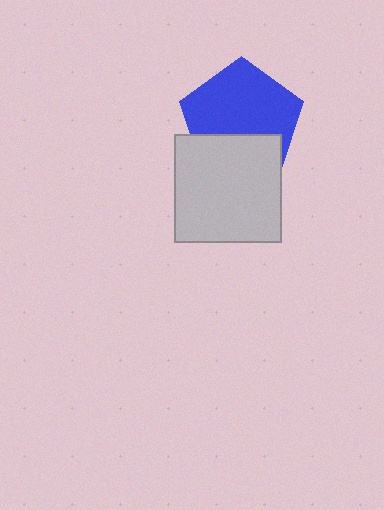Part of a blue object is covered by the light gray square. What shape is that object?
It is a pentagon.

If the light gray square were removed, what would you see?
You would see the complete blue pentagon.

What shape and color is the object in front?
The object in front is a light gray square.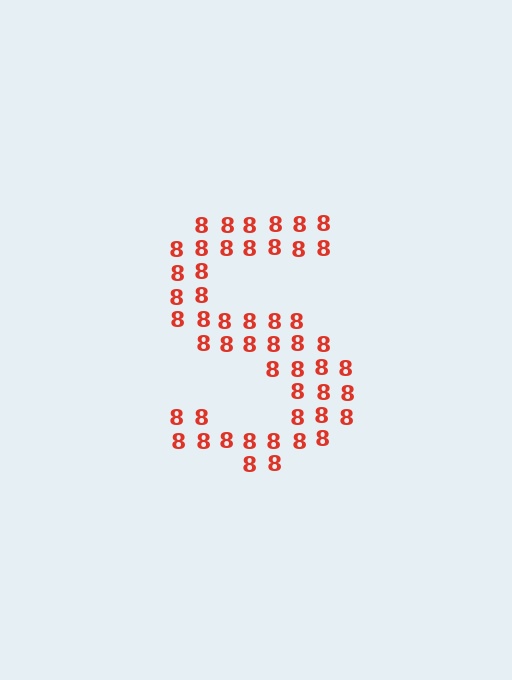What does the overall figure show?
The overall figure shows the letter S.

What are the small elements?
The small elements are digit 8's.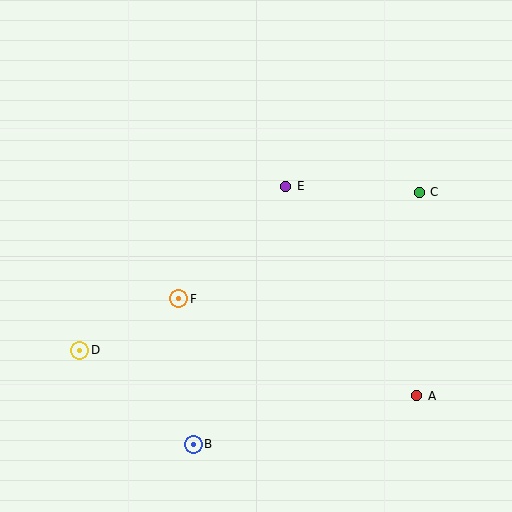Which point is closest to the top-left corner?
Point E is closest to the top-left corner.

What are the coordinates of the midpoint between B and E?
The midpoint between B and E is at (240, 315).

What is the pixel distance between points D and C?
The distance between D and C is 374 pixels.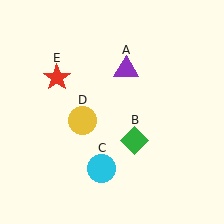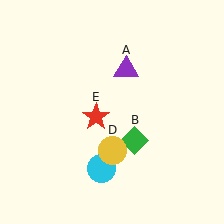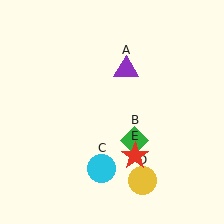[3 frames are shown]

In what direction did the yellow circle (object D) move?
The yellow circle (object D) moved down and to the right.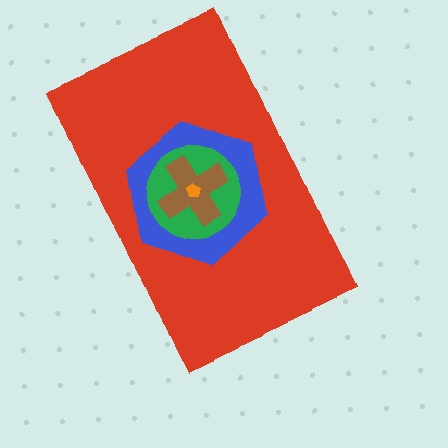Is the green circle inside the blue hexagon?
Yes.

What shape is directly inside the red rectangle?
The blue hexagon.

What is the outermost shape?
The red rectangle.